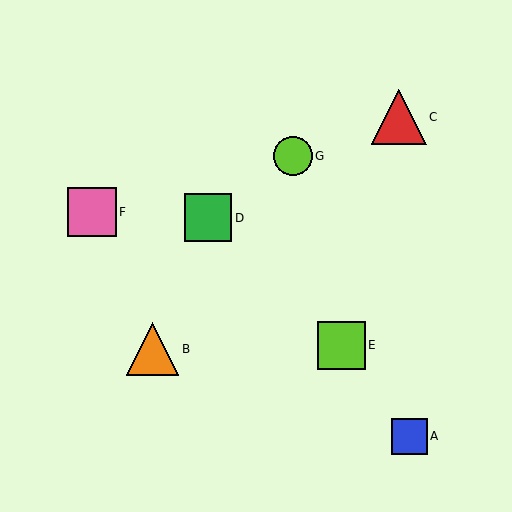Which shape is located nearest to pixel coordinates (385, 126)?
The red triangle (labeled C) at (399, 117) is nearest to that location.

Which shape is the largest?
The red triangle (labeled C) is the largest.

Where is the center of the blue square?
The center of the blue square is at (409, 436).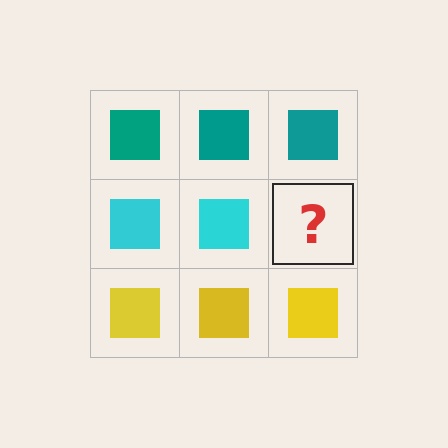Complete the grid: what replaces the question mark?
The question mark should be replaced with a cyan square.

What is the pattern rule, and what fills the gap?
The rule is that each row has a consistent color. The gap should be filled with a cyan square.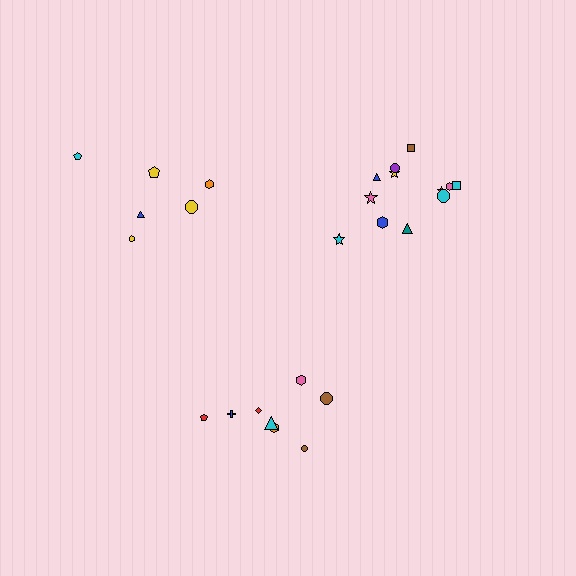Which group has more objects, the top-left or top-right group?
The top-right group.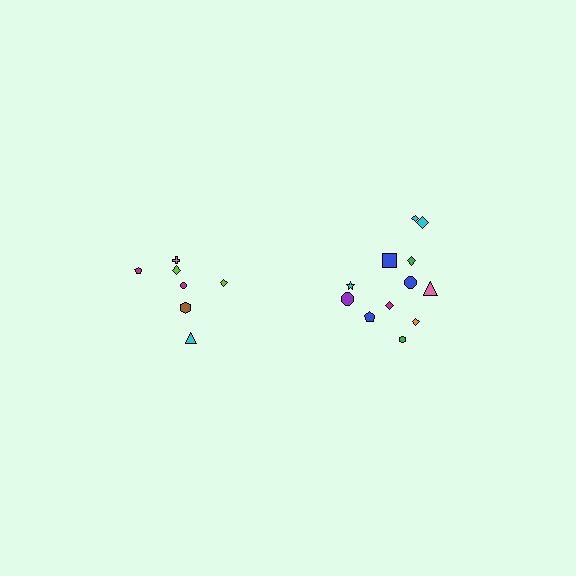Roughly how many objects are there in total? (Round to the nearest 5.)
Roughly 20 objects in total.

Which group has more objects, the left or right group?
The right group.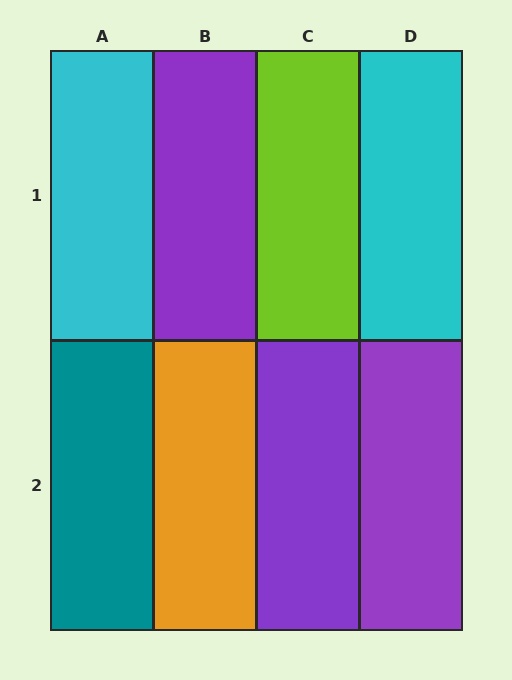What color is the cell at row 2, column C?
Purple.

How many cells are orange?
1 cell is orange.